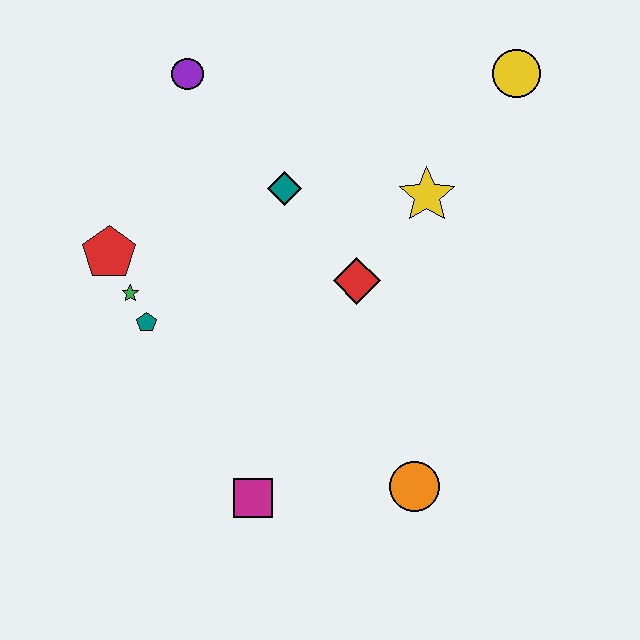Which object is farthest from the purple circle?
The orange circle is farthest from the purple circle.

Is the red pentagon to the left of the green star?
Yes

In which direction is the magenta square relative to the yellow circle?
The magenta square is below the yellow circle.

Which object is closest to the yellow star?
The red diamond is closest to the yellow star.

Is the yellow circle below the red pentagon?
No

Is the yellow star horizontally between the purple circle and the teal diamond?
No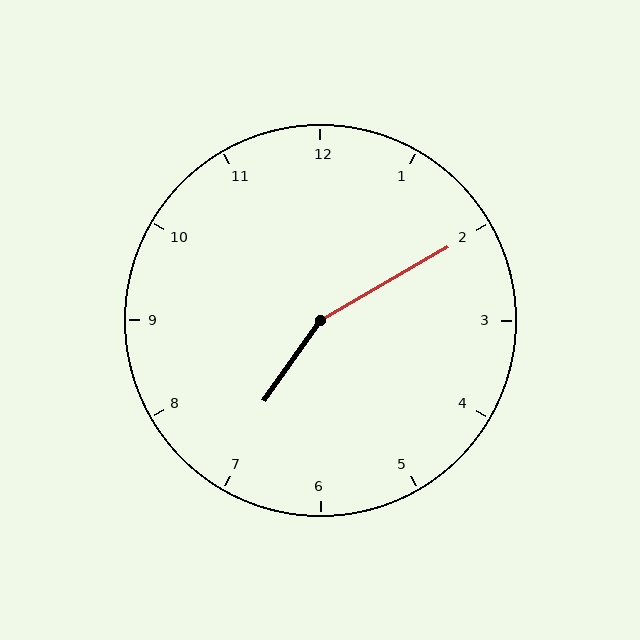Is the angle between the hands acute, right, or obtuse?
It is obtuse.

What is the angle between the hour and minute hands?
Approximately 155 degrees.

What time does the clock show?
7:10.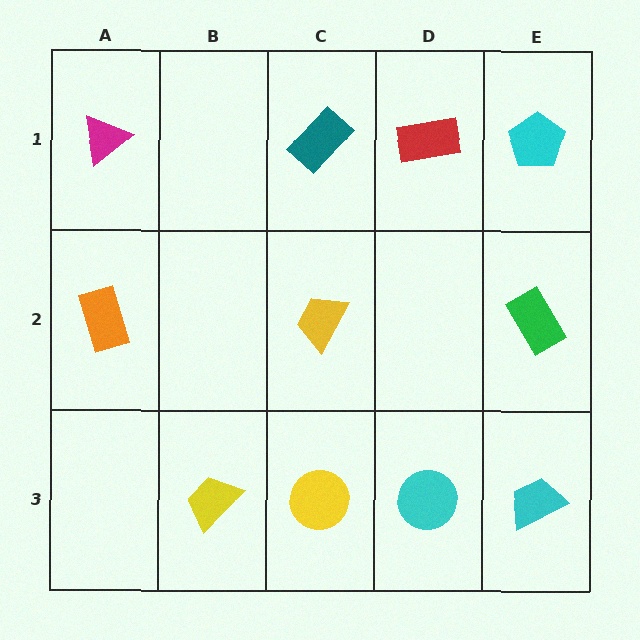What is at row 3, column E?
A cyan trapezoid.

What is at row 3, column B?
A yellow trapezoid.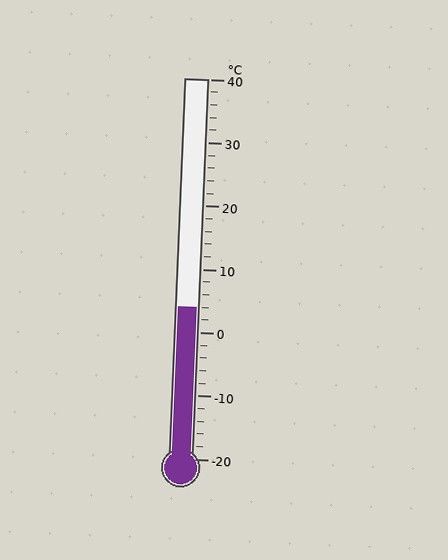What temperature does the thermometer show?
The thermometer shows approximately 4°C.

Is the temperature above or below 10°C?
The temperature is below 10°C.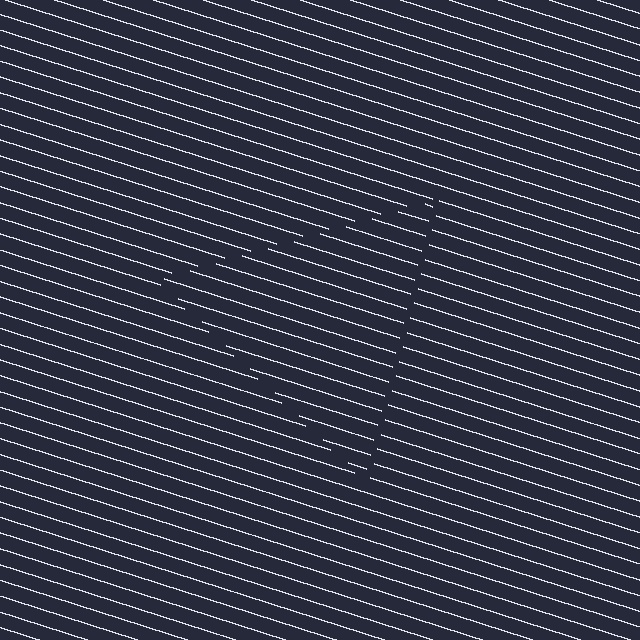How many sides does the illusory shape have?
3 sides — the line-ends trace a triangle.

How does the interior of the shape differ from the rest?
The interior of the shape contains the same grating, shifted by half a period — the contour is defined by the phase discontinuity where line-ends from the inner and outer gratings abut.